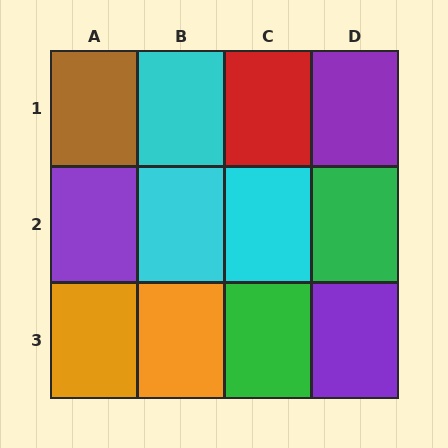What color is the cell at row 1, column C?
Red.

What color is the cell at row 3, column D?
Purple.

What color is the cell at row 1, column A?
Brown.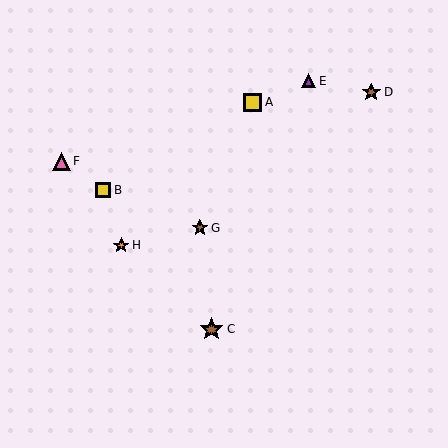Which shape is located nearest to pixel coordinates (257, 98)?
The yellow square (labeled A) at (253, 102) is nearest to that location.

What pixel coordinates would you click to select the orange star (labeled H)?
Click at (121, 245) to select the orange star H.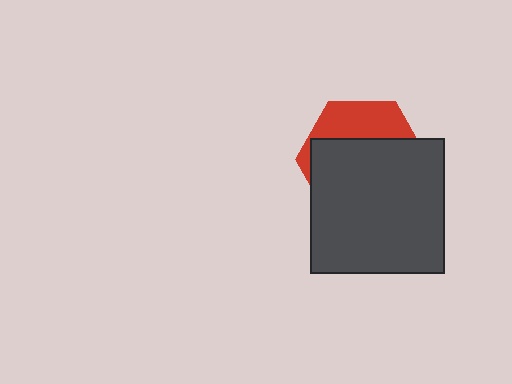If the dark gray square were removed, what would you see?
You would see the complete red hexagon.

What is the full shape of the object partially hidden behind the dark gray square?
The partially hidden object is a red hexagon.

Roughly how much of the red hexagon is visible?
A small part of it is visible (roughly 30%).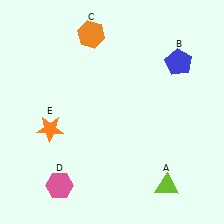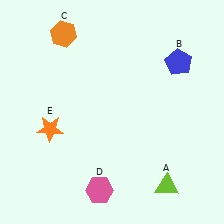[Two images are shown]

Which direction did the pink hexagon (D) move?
The pink hexagon (D) moved right.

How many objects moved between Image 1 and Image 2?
2 objects moved between the two images.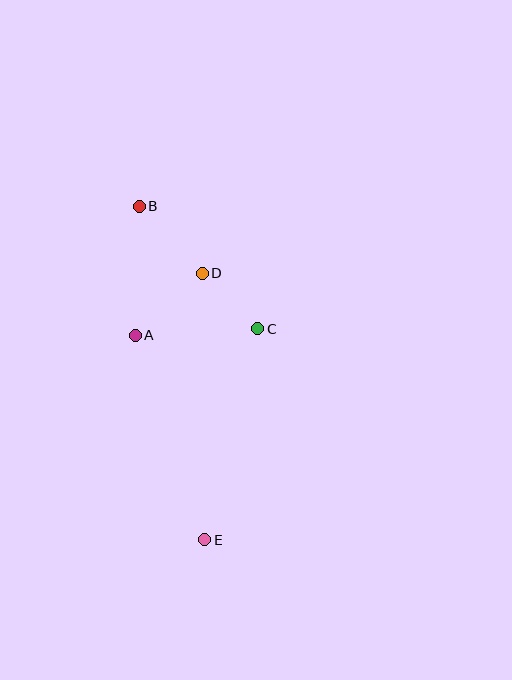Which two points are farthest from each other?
Points B and E are farthest from each other.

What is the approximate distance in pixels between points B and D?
The distance between B and D is approximately 92 pixels.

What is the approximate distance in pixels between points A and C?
The distance between A and C is approximately 123 pixels.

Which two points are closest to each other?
Points C and D are closest to each other.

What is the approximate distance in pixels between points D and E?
The distance between D and E is approximately 267 pixels.